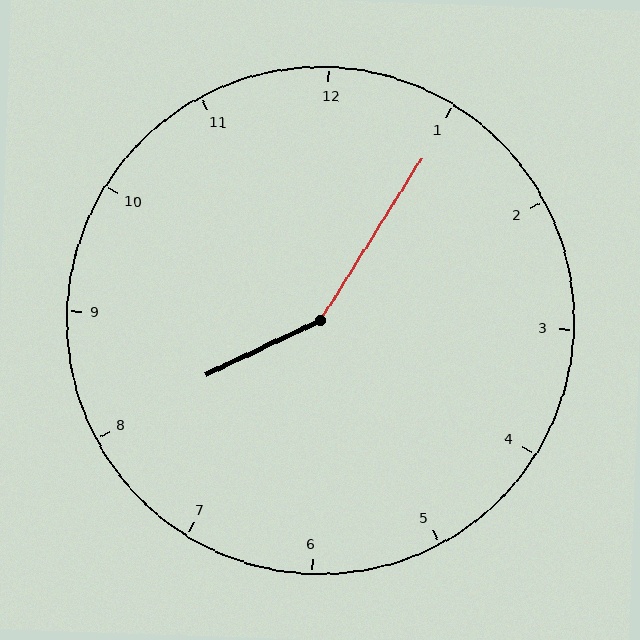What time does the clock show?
8:05.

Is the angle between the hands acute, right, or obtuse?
It is obtuse.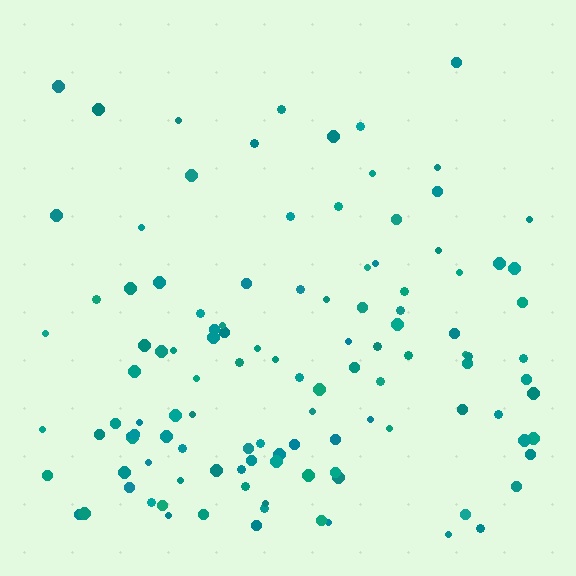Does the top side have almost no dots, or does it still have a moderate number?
Still a moderate number, just noticeably fewer than the bottom.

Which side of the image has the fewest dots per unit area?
The top.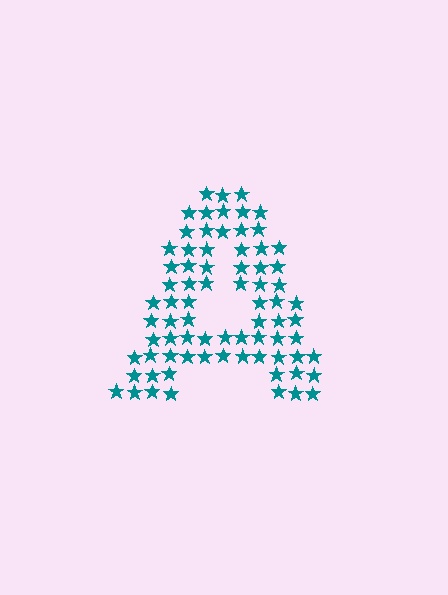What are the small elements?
The small elements are stars.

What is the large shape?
The large shape is the letter A.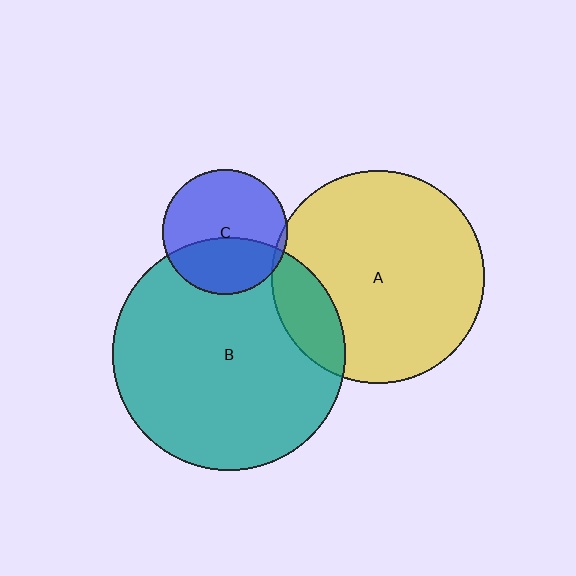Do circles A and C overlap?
Yes.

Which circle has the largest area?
Circle B (teal).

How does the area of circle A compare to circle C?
Approximately 2.9 times.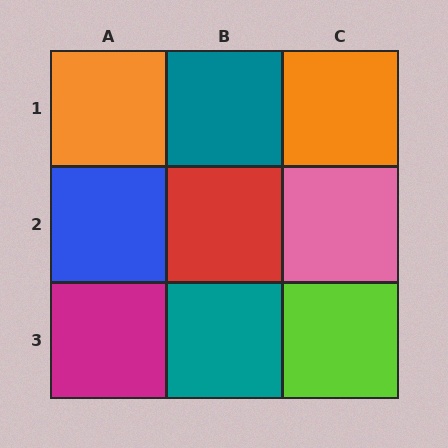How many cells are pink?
1 cell is pink.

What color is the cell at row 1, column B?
Teal.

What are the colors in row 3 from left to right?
Magenta, teal, lime.